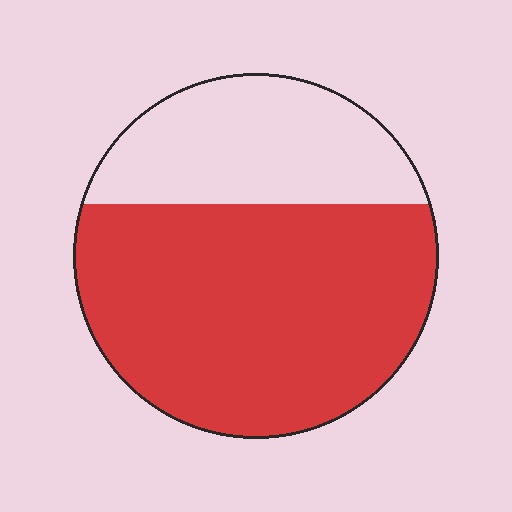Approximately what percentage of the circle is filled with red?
Approximately 70%.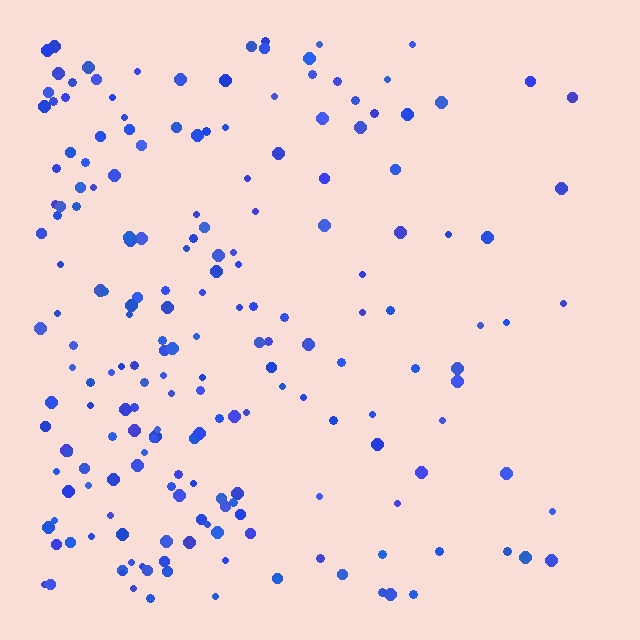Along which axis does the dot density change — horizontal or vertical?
Horizontal.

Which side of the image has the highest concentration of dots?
The left.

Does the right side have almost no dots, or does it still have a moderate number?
Still a moderate number, just noticeably fewer than the left.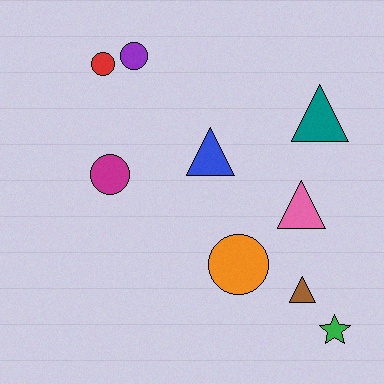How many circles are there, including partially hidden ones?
There are 4 circles.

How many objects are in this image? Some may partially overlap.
There are 9 objects.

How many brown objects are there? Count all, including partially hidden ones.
There is 1 brown object.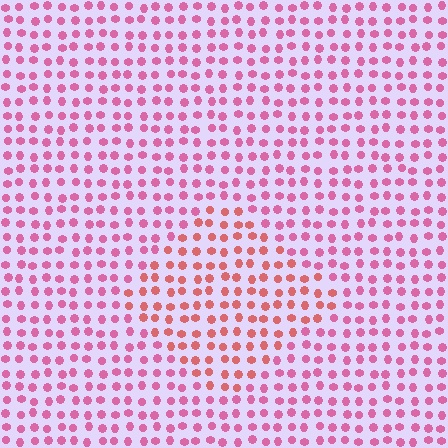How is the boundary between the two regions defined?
The boundary is defined purely by a slight shift in hue (about 29 degrees). Spacing, size, and orientation are identical on both sides.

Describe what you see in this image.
The image is filled with small pink elements in a uniform arrangement. A diamond-shaped region is visible where the elements are tinted to a slightly different hue, forming a subtle color boundary.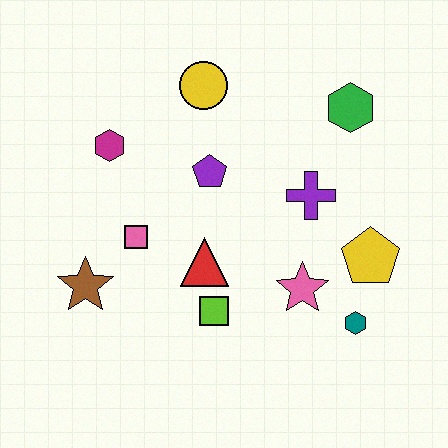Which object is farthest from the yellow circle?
The teal hexagon is farthest from the yellow circle.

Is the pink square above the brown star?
Yes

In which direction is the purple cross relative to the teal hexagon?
The purple cross is above the teal hexagon.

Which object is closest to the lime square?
The red triangle is closest to the lime square.